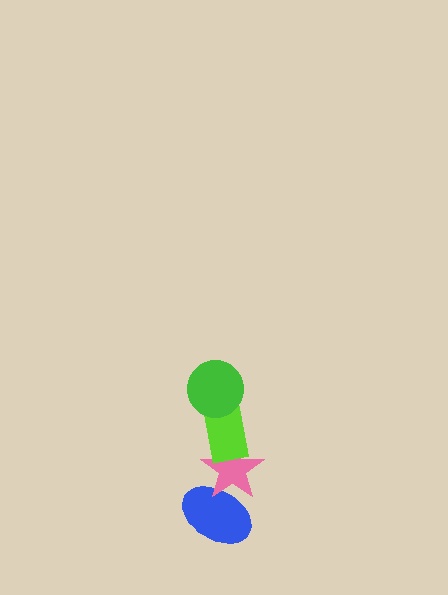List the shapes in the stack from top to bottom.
From top to bottom: the green circle, the lime rectangle, the pink star, the blue ellipse.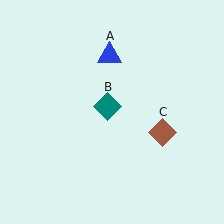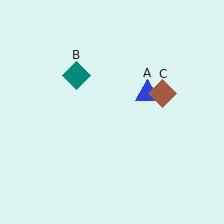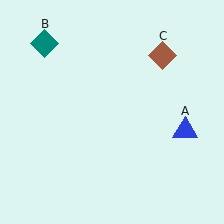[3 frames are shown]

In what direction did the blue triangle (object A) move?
The blue triangle (object A) moved down and to the right.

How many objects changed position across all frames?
3 objects changed position: blue triangle (object A), teal diamond (object B), brown diamond (object C).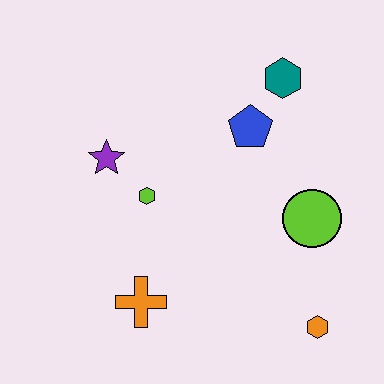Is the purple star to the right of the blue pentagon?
No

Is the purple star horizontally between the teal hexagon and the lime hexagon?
No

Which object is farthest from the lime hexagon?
The orange hexagon is farthest from the lime hexagon.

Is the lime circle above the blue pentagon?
No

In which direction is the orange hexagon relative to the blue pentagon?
The orange hexagon is below the blue pentagon.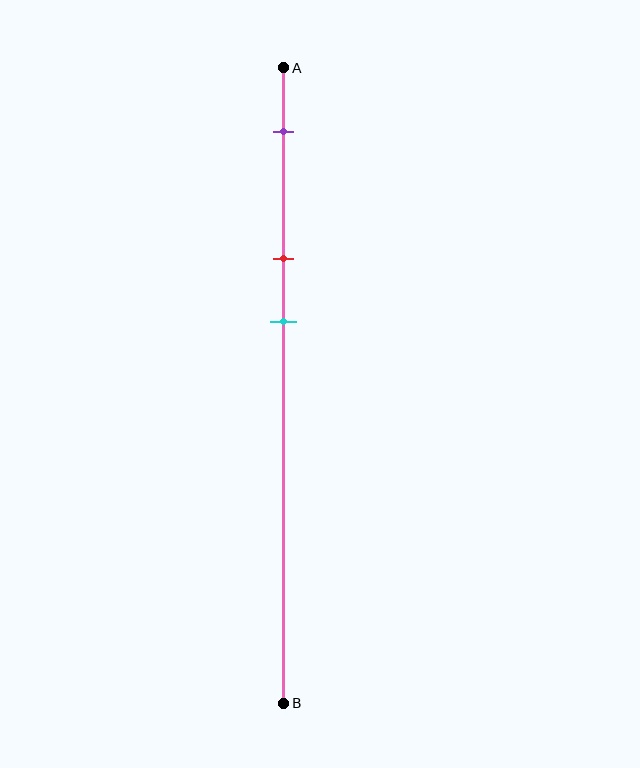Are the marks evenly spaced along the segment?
Yes, the marks are approximately evenly spaced.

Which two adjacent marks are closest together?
The red and cyan marks are the closest adjacent pair.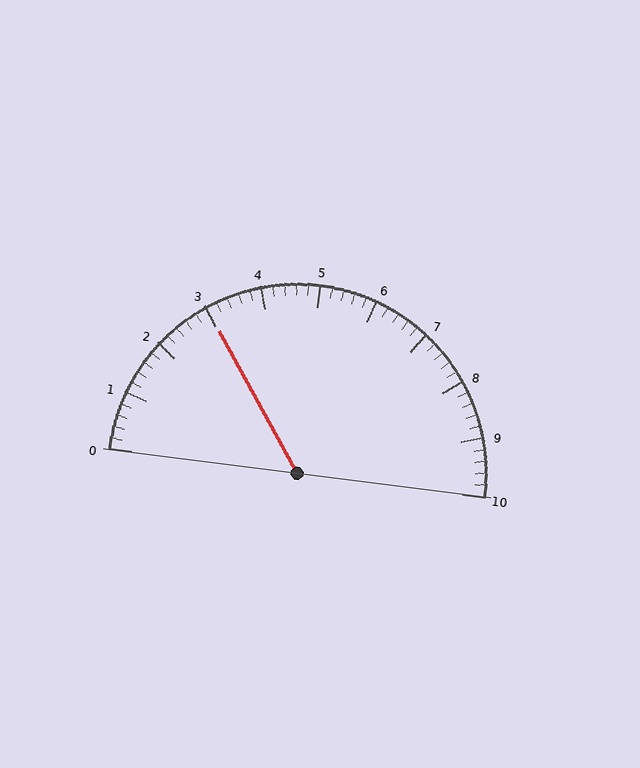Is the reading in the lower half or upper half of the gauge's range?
The reading is in the lower half of the range (0 to 10).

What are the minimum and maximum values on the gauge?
The gauge ranges from 0 to 10.